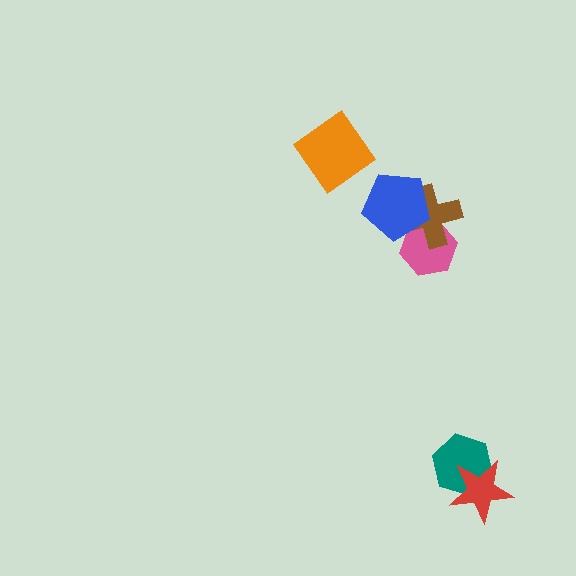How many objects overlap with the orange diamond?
0 objects overlap with the orange diamond.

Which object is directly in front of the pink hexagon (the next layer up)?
The brown cross is directly in front of the pink hexagon.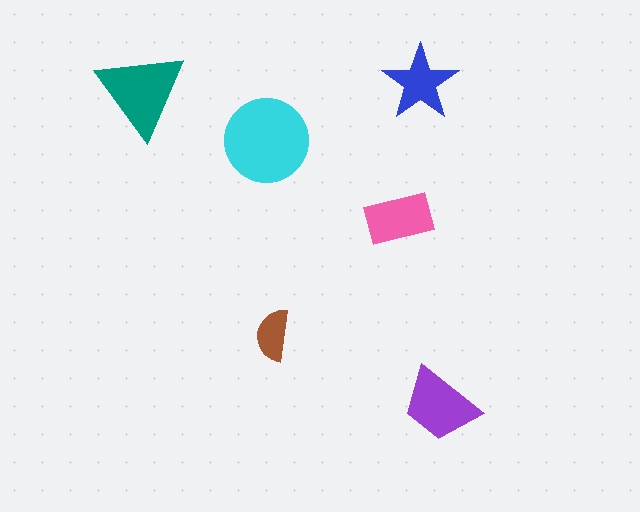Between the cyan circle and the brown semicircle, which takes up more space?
The cyan circle.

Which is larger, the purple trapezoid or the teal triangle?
The teal triangle.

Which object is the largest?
The cyan circle.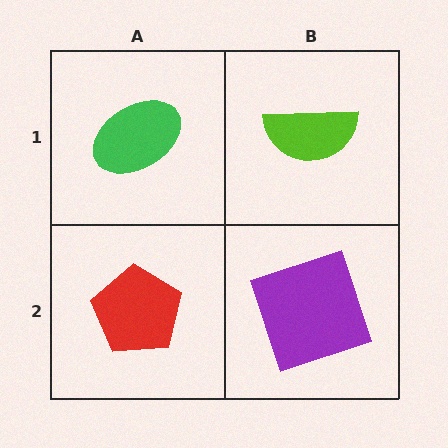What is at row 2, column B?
A purple square.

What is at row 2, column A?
A red pentagon.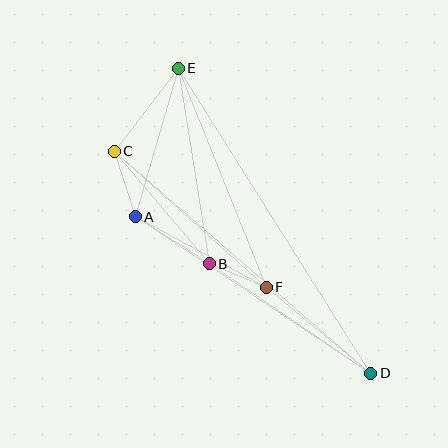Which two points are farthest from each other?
Points D and E are farthest from each other.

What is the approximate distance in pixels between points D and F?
The distance between D and F is approximately 135 pixels.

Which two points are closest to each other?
Points B and F are closest to each other.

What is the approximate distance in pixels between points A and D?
The distance between A and D is approximately 282 pixels.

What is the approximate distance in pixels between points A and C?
The distance between A and C is approximately 69 pixels.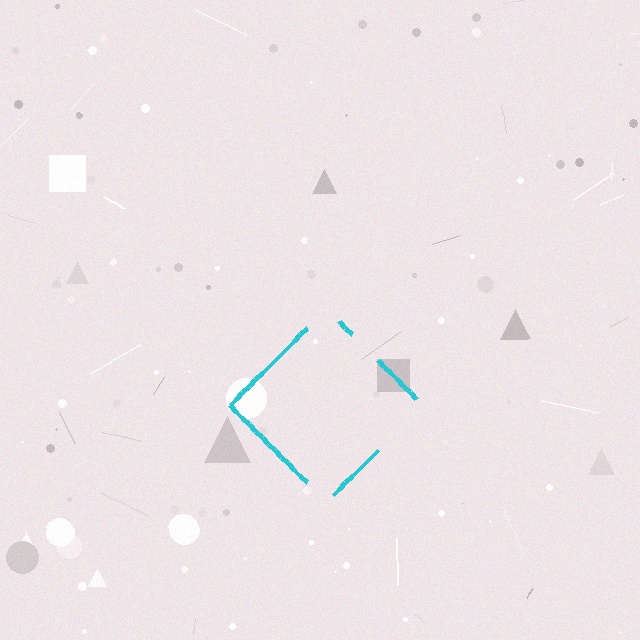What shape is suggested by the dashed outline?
The dashed outline suggests a diamond.